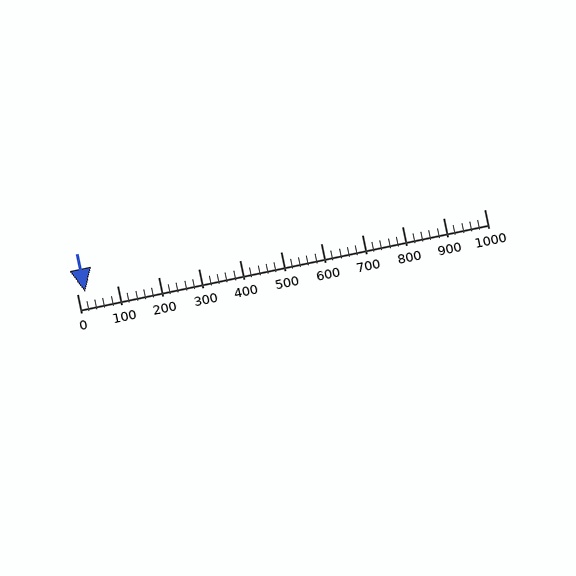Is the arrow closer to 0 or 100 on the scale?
The arrow is closer to 0.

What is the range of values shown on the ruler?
The ruler shows values from 0 to 1000.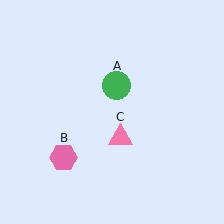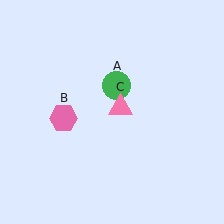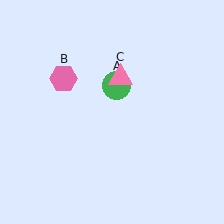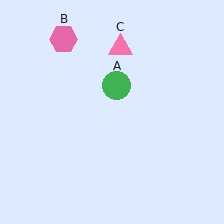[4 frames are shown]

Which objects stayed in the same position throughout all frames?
Green circle (object A) remained stationary.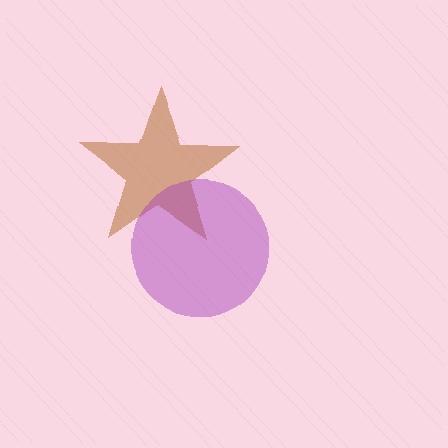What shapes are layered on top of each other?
The layered shapes are: a brown star, a purple circle.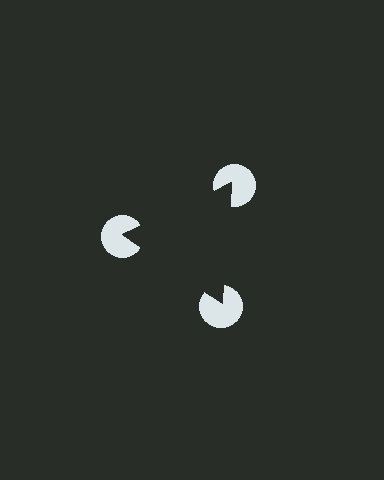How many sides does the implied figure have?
3 sides.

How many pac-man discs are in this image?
There are 3 — one at each vertex of the illusory triangle.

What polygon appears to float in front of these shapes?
An illusory triangle — its edges are inferred from the aligned wedge cuts in the pac-man discs, not physically drawn.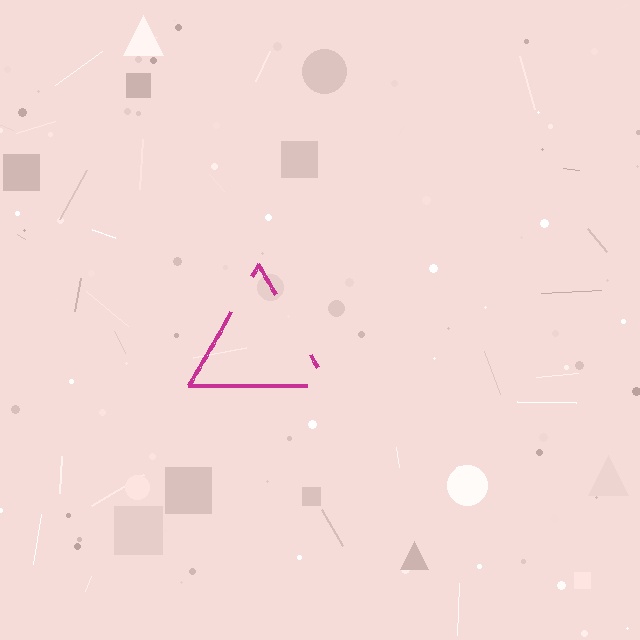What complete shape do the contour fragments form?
The contour fragments form a triangle.